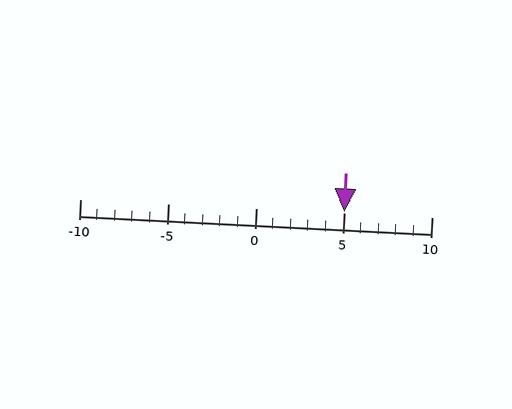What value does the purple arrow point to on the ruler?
The purple arrow points to approximately 5.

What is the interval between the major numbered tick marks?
The major tick marks are spaced 5 units apart.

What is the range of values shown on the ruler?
The ruler shows values from -10 to 10.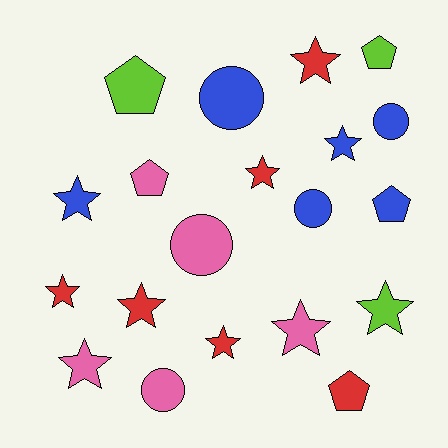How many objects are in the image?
There are 20 objects.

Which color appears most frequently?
Red, with 6 objects.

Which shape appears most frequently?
Star, with 10 objects.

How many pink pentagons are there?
There is 1 pink pentagon.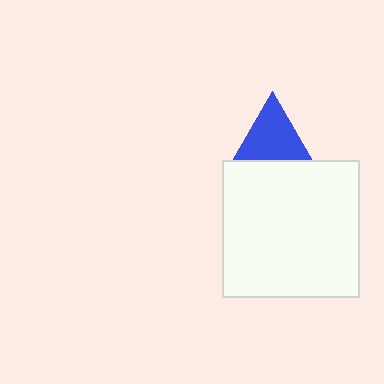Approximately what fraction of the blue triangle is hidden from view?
Roughly 34% of the blue triangle is hidden behind the white square.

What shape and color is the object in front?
The object in front is a white square.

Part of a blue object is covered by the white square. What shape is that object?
It is a triangle.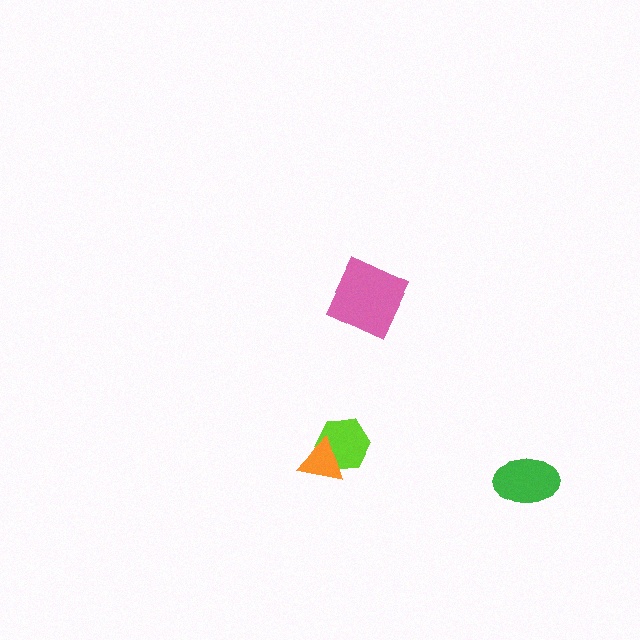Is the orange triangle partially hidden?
No, no other shape covers it.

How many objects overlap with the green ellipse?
0 objects overlap with the green ellipse.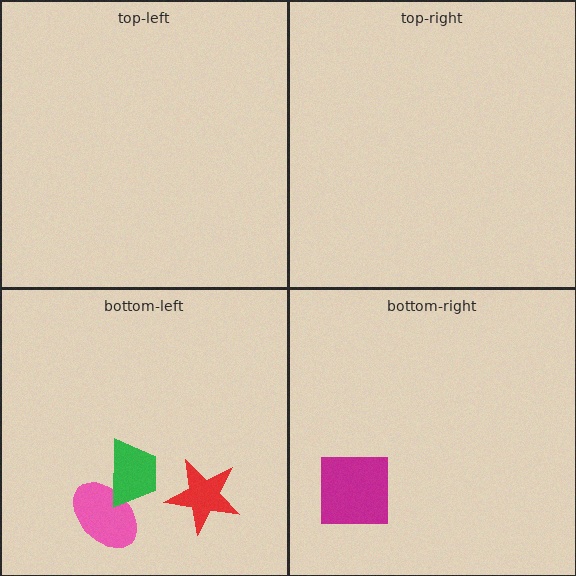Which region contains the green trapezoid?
The bottom-left region.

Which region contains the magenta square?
The bottom-right region.